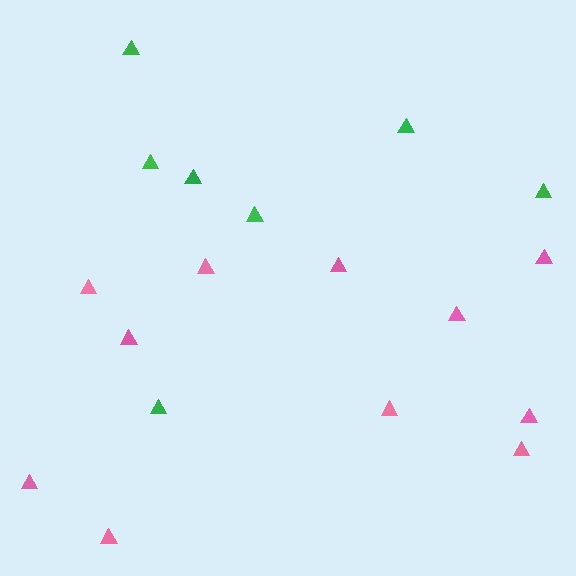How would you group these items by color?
There are 2 groups: one group of pink triangles (11) and one group of green triangles (7).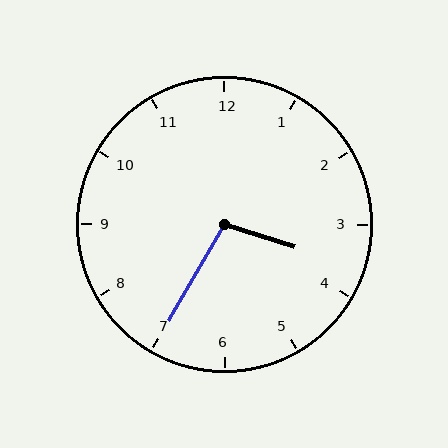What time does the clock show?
3:35.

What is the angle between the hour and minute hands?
Approximately 102 degrees.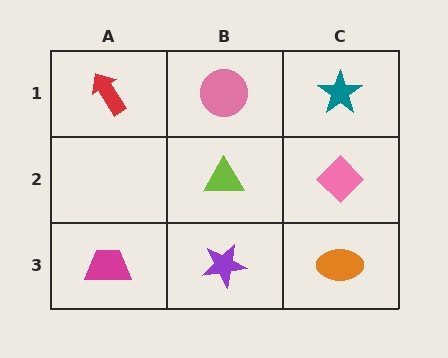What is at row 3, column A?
A magenta trapezoid.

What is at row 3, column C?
An orange ellipse.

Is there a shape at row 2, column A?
No, that cell is empty.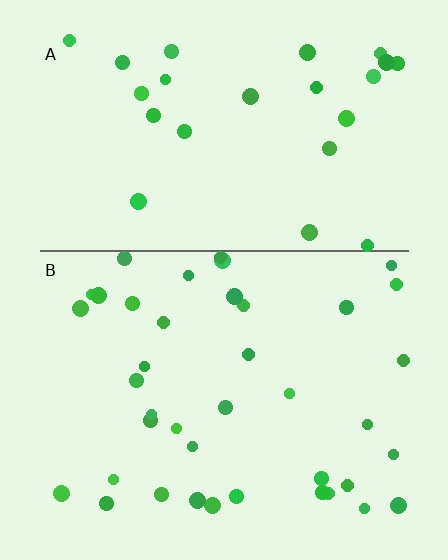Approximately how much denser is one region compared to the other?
Approximately 1.6× — region B over region A.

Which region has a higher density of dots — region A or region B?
B (the bottom).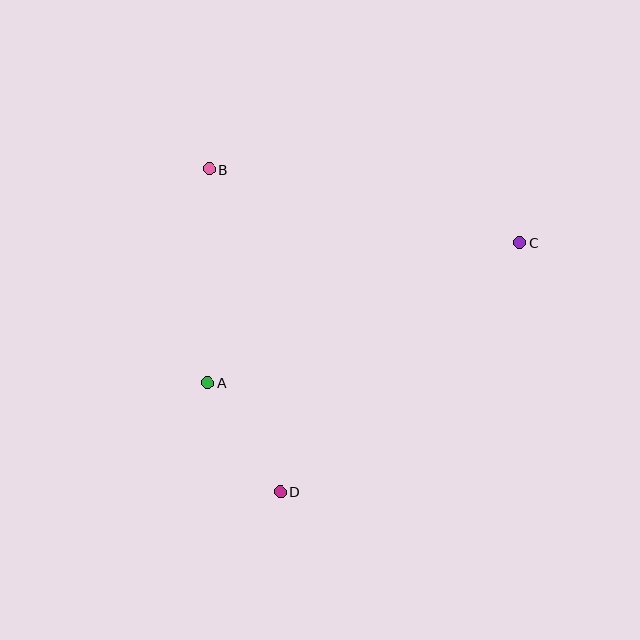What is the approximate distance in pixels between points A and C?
The distance between A and C is approximately 342 pixels.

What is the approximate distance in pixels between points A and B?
The distance between A and B is approximately 214 pixels.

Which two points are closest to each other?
Points A and D are closest to each other.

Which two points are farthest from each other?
Points C and D are farthest from each other.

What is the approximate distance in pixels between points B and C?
The distance between B and C is approximately 319 pixels.